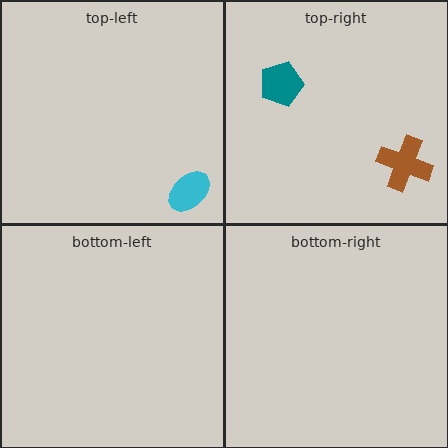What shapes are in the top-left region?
The cyan ellipse.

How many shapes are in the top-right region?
2.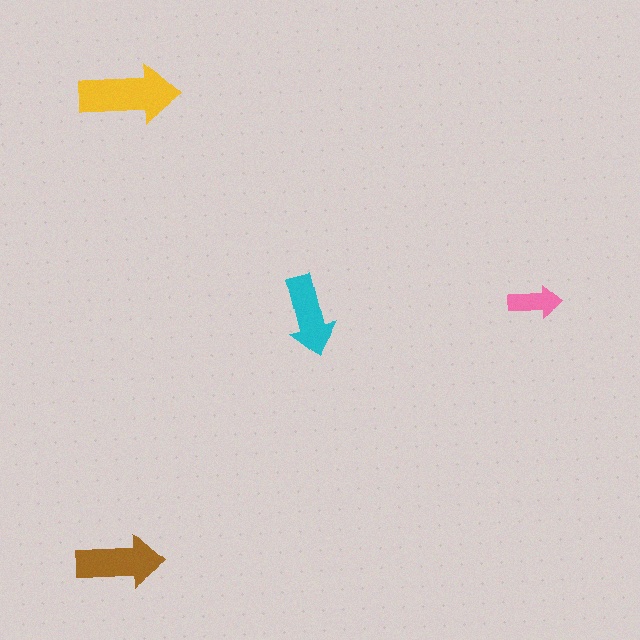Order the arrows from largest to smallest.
the yellow one, the brown one, the cyan one, the pink one.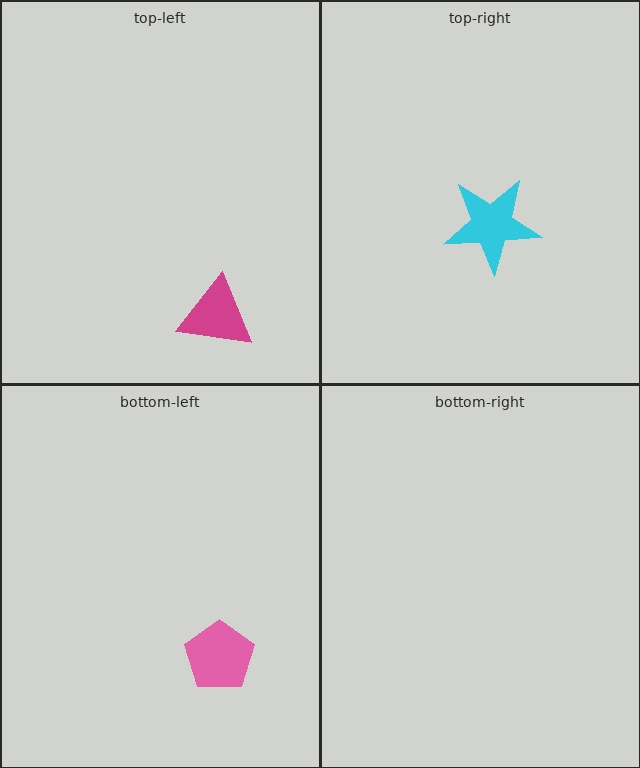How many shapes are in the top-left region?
1.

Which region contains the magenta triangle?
The top-left region.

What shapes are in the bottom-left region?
The pink pentagon.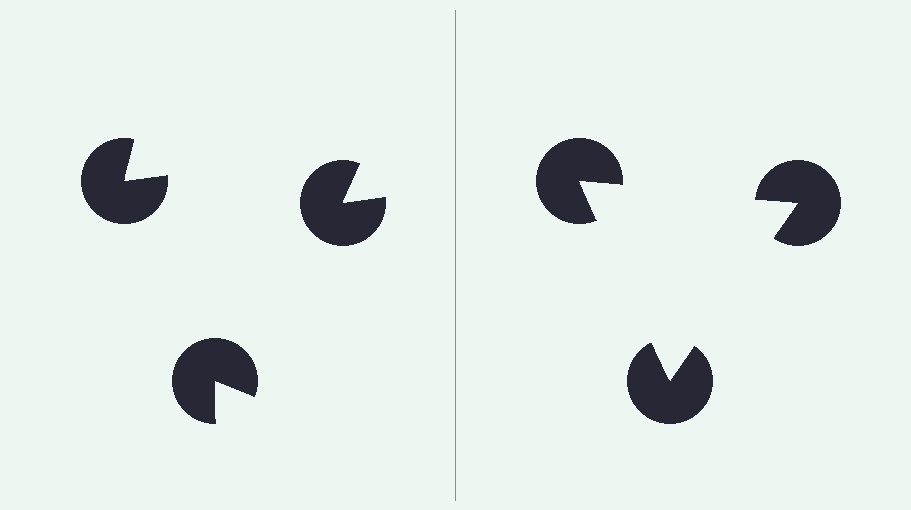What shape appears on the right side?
An illusory triangle.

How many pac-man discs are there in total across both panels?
6 — 3 on each side.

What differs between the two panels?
The pac-man discs are positioned identically on both sides; only the wedge orientations differ. On the right they align to a triangle; on the left they are misaligned.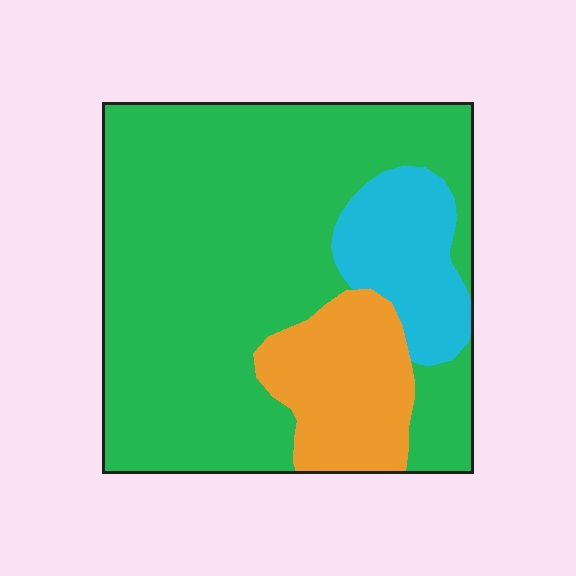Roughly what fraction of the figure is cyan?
Cyan covers about 15% of the figure.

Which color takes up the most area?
Green, at roughly 70%.